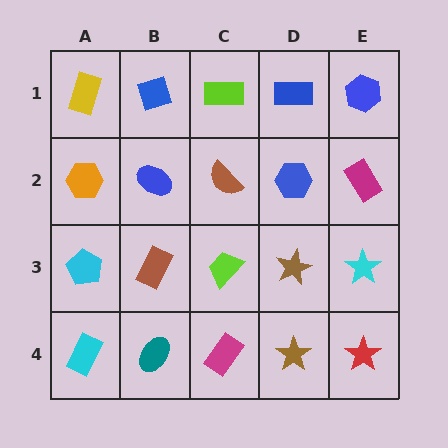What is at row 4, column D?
A brown star.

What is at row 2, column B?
A blue ellipse.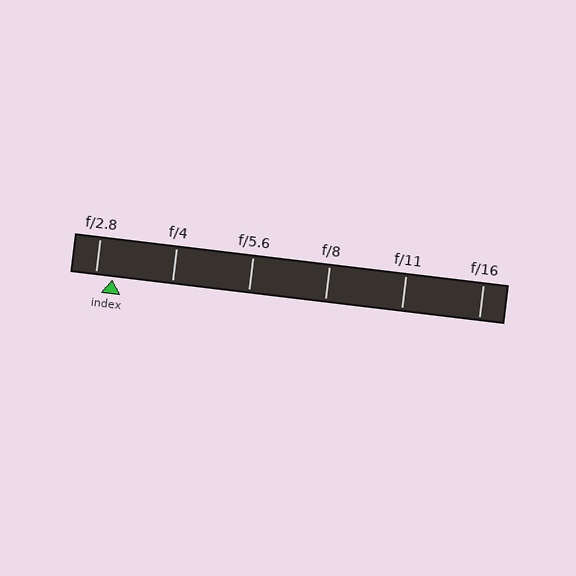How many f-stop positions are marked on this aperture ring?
There are 6 f-stop positions marked.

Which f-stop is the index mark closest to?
The index mark is closest to f/2.8.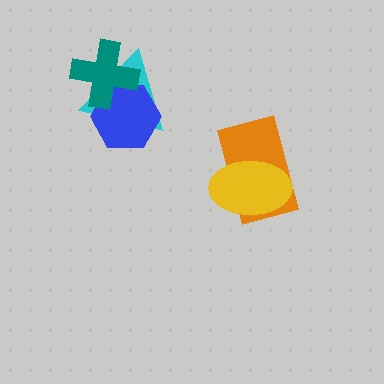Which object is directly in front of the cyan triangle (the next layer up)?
The blue hexagon is directly in front of the cyan triangle.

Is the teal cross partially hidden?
No, no other shape covers it.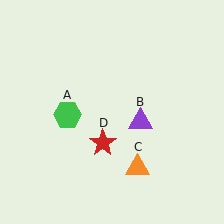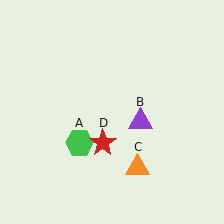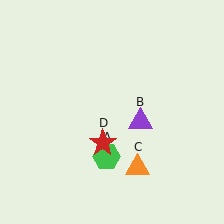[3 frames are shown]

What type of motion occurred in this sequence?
The green hexagon (object A) rotated counterclockwise around the center of the scene.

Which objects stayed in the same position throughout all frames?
Purple triangle (object B) and orange triangle (object C) and red star (object D) remained stationary.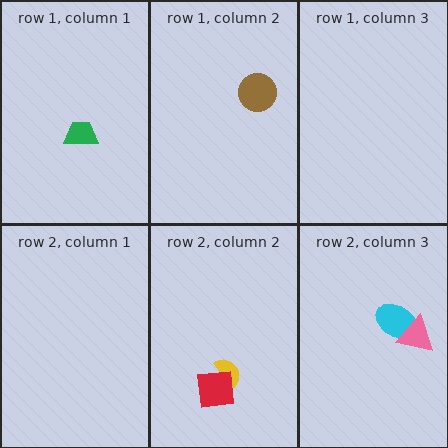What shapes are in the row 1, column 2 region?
The brown circle.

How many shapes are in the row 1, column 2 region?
1.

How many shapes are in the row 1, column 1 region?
1.